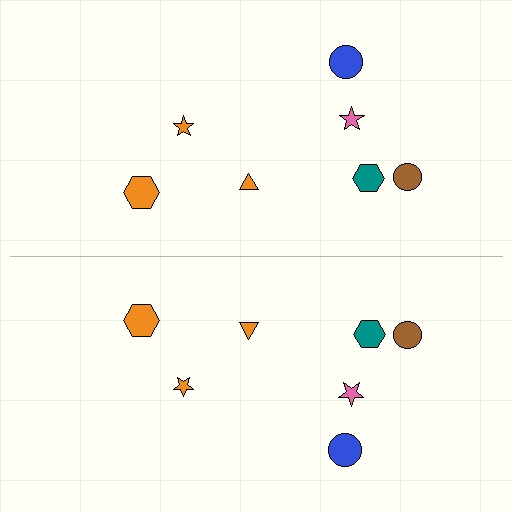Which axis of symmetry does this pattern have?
The pattern has a horizontal axis of symmetry running through the center of the image.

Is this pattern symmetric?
Yes, this pattern has bilateral (reflection) symmetry.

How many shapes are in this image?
There are 14 shapes in this image.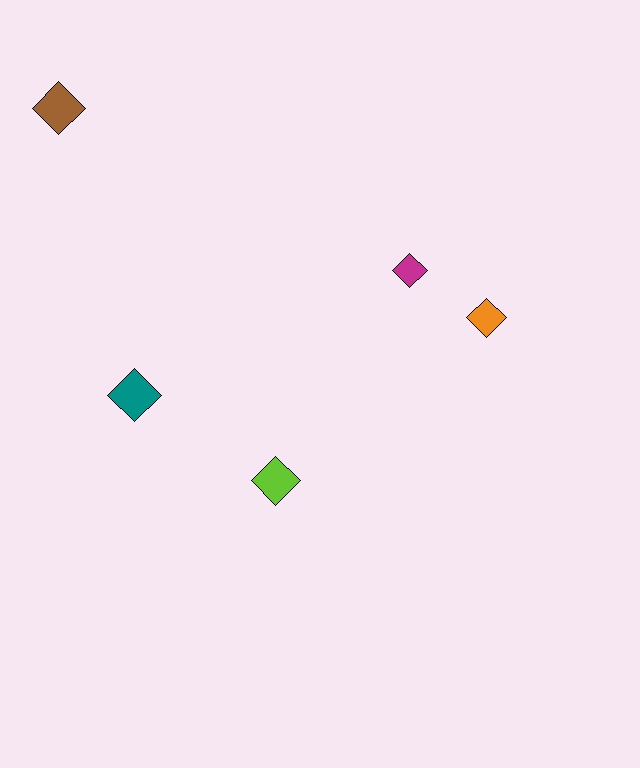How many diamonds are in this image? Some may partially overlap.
There are 5 diamonds.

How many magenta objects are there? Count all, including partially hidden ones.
There is 1 magenta object.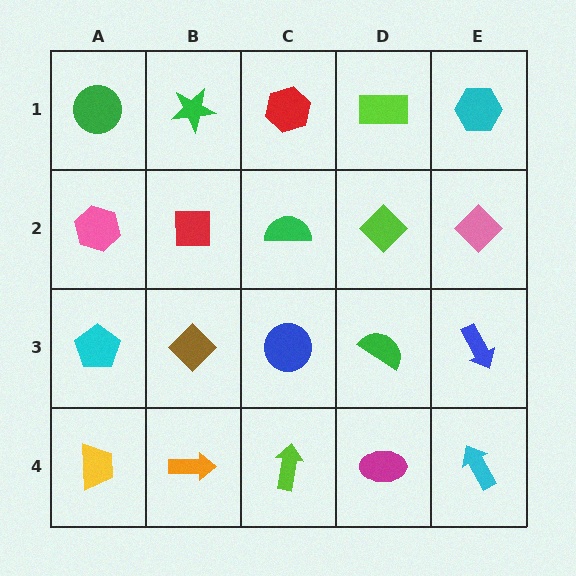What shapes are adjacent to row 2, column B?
A green star (row 1, column B), a brown diamond (row 3, column B), a pink hexagon (row 2, column A), a green semicircle (row 2, column C).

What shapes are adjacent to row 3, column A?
A pink hexagon (row 2, column A), a yellow trapezoid (row 4, column A), a brown diamond (row 3, column B).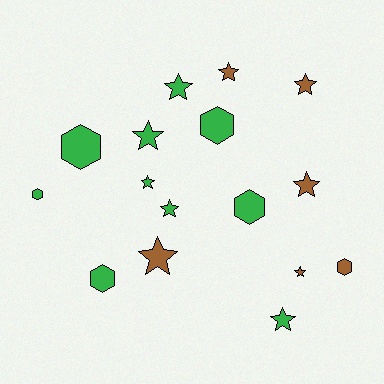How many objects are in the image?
There are 16 objects.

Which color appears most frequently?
Green, with 10 objects.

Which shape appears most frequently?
Star, with 10 objects.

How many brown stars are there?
There are 5 brown stars.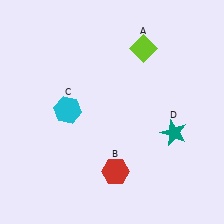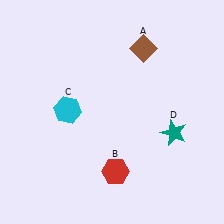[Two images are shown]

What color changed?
The diamond (A) changed from lime in Image 1 to brown in Image 2.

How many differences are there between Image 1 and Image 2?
There is 1 difference between the two images.